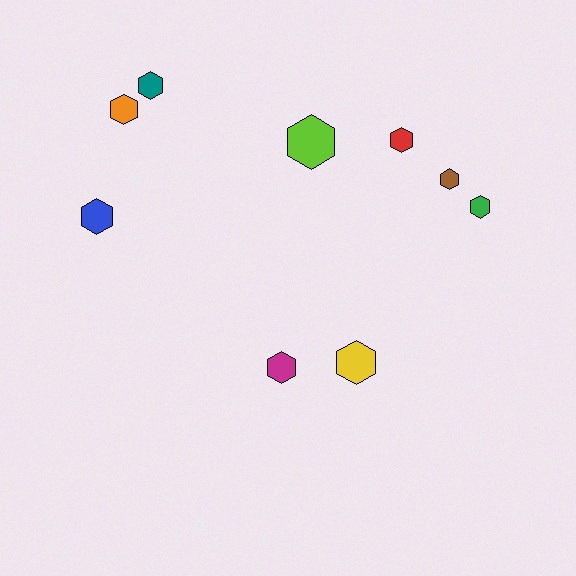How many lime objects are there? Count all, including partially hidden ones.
There is 1 lime object.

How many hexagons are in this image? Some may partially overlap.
There are 9 hexagons.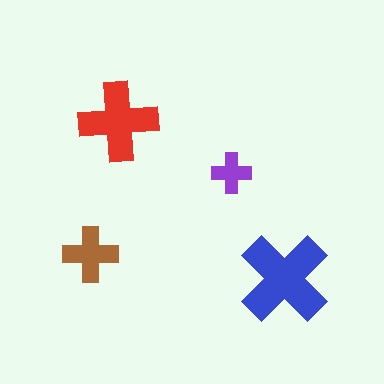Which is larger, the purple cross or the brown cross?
The brown one.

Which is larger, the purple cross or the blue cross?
The blue one.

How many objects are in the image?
There are 4 objects in the image.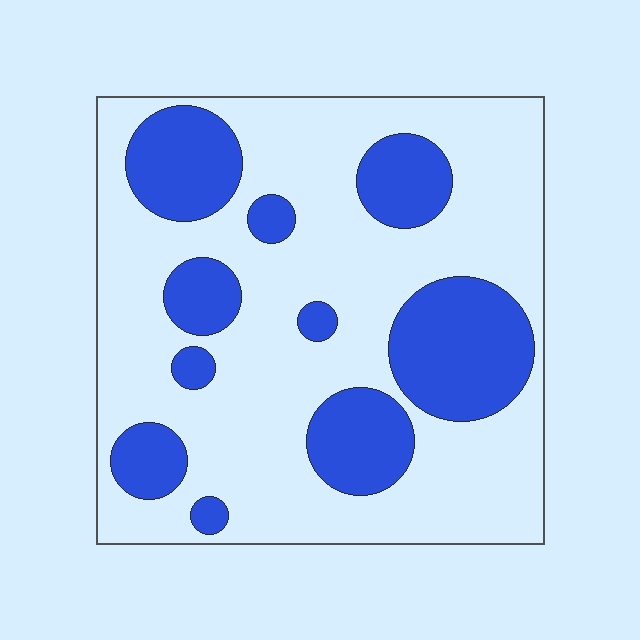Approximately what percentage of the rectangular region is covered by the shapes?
Approximately 30%.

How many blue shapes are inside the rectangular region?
10.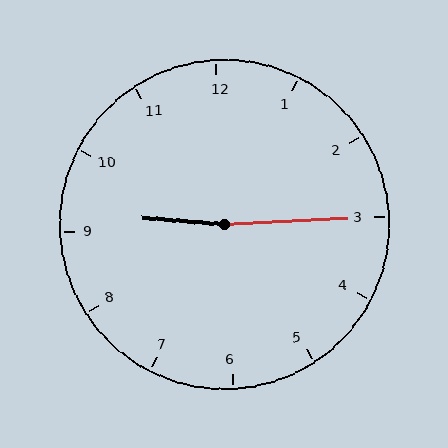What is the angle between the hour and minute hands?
Approximately 172 degrees.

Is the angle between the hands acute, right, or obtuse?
It is obtuse.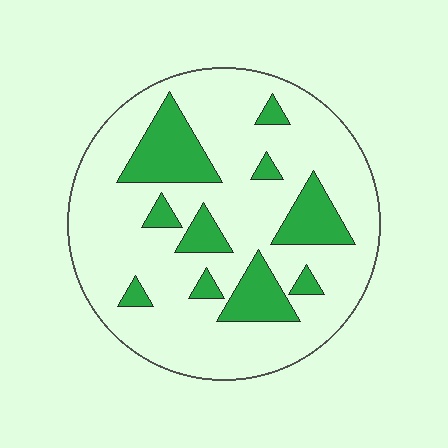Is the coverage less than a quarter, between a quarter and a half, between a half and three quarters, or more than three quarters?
Less than a quarter.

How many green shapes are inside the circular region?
10.